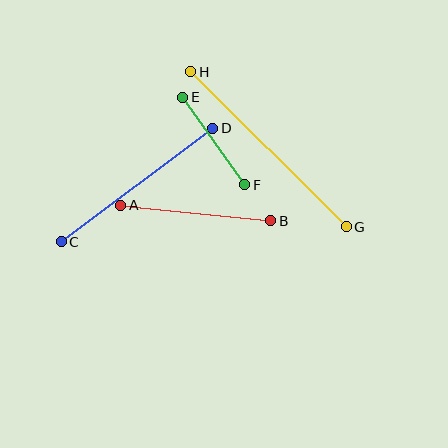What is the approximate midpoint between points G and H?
The midpoint is at approximately (269, 149) pixels.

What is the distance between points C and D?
The distance is approximately 189 pixels.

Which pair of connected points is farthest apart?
Points G and H are farthest apart.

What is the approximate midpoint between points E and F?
The midpoint is at approximately (214, 141) pixels.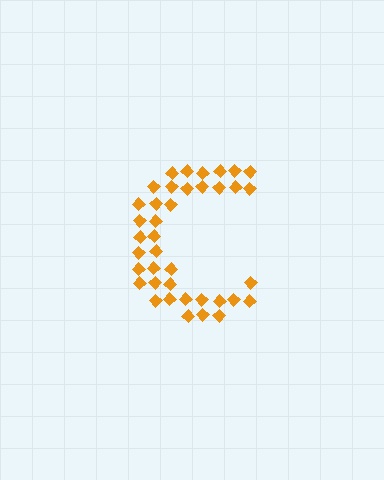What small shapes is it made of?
It is made of small diamonds.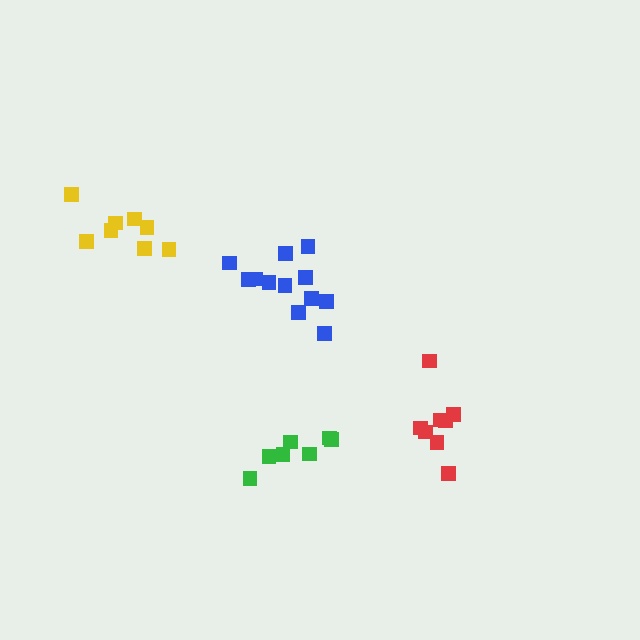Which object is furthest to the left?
The yellow cluster is leftmost.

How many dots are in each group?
Group 1: 9 dots, Group 2: 7 dots, Group 3: 12 dots, Group 4: 8 dots (36 total).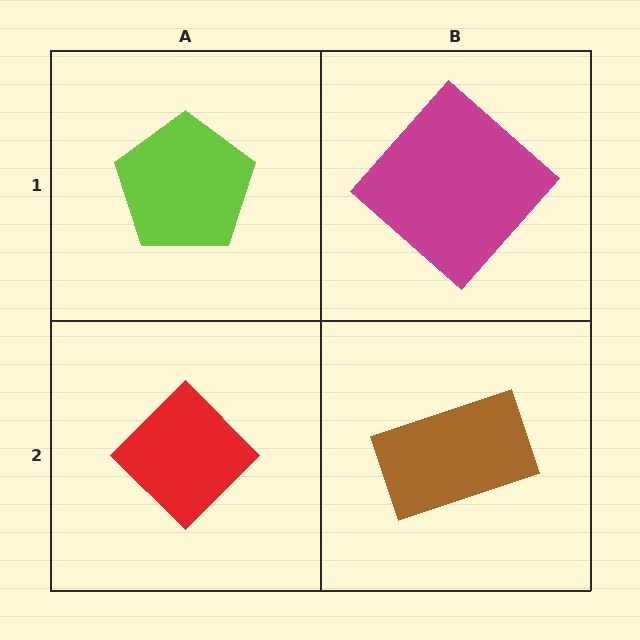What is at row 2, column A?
A red diamond.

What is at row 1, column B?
A magenta diamond.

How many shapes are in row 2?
2 shapes.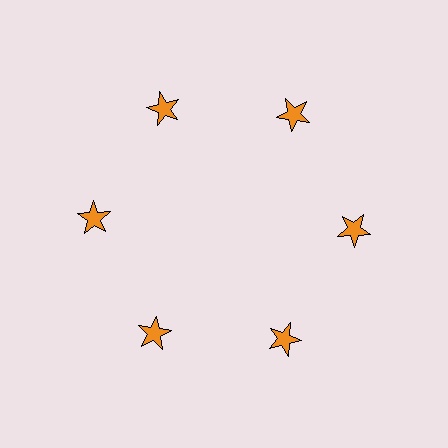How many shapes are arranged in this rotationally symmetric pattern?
There are 6 shapes, arranged in 6 groups of 1.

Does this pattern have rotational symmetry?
Yes, this pattern has 6-fold rotational symmetry. It looks the same after rotating 60 degrees around the center.